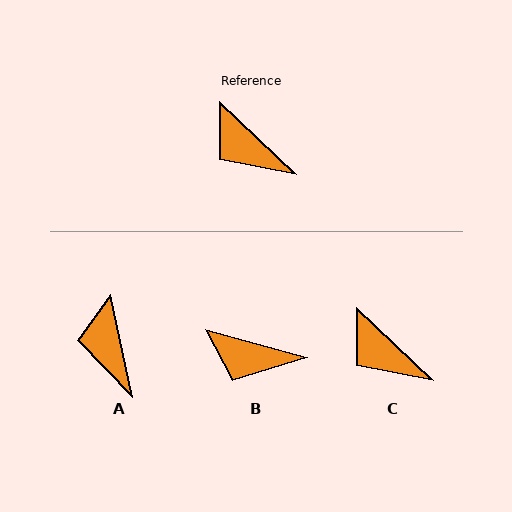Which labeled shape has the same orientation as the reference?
C.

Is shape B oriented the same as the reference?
No, it is off by about 28 degrees.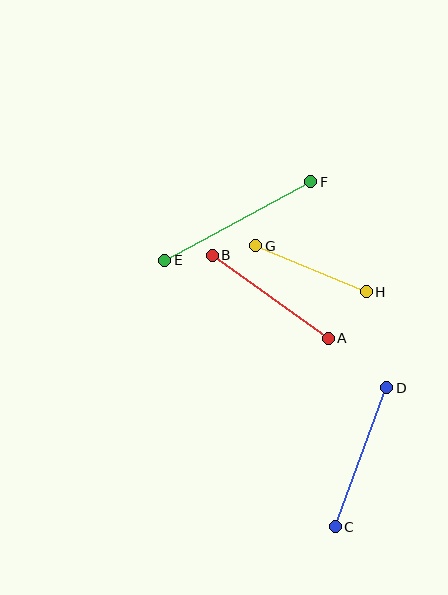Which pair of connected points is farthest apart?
Points E and F are farthest apart.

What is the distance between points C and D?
The distance is approximately 148 pixels.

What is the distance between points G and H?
The distance is approximately 120 pixels.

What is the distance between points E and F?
The distance is approximately 166 pixels.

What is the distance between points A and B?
The distance is approximately 143 pixels.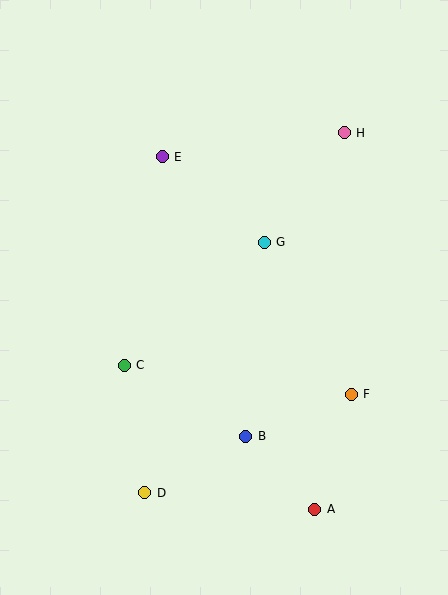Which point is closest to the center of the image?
Point G at (264, 242) is closest to the center.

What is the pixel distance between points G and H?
The distance between G and H is 136 pixels.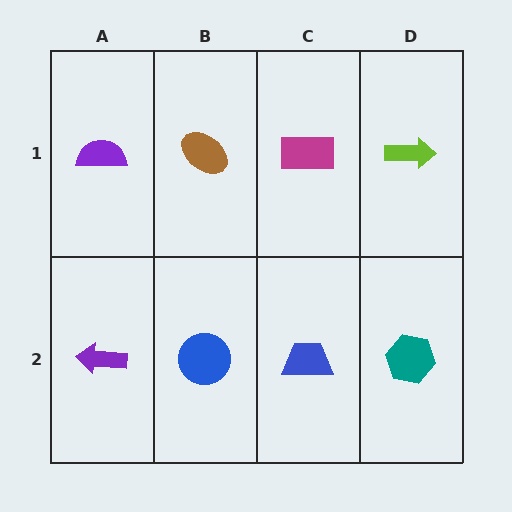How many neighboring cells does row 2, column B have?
3.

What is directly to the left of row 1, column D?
A magenta rectangle.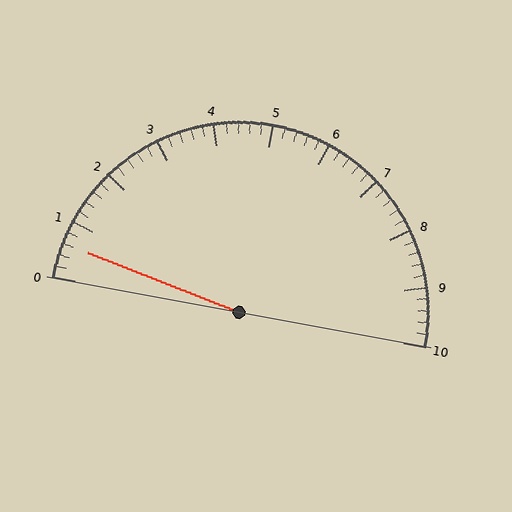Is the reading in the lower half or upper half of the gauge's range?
The reading is in the lower half of the range (0 to 10).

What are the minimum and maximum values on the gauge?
The gauge ranges from 0 to 10.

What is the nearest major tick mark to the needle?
The nearest major tick mark is 1.